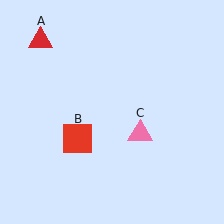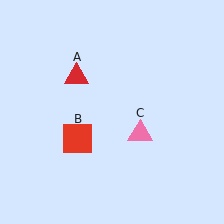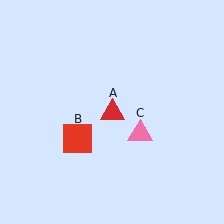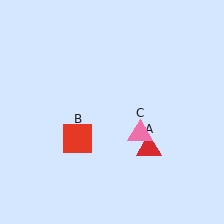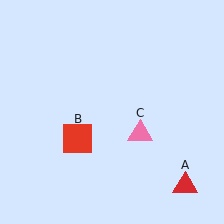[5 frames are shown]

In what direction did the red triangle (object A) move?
The red triangle (object A) moved down and to the right.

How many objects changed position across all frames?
1 object changed position: red triangle (object A).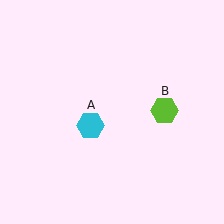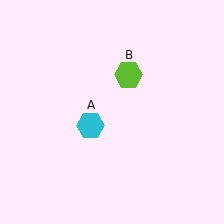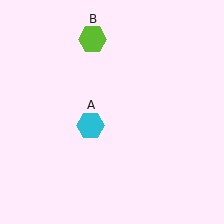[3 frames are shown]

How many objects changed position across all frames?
1 object changed position: lime hexagon (object B).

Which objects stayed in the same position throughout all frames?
Cyan hexagon (object A) remained stationary.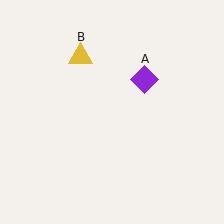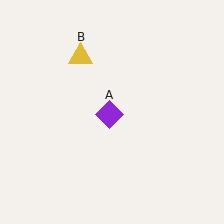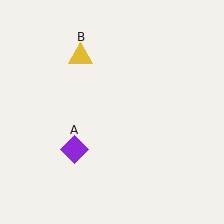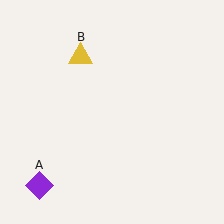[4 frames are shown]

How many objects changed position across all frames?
1 object changed position: purple diamond (object A).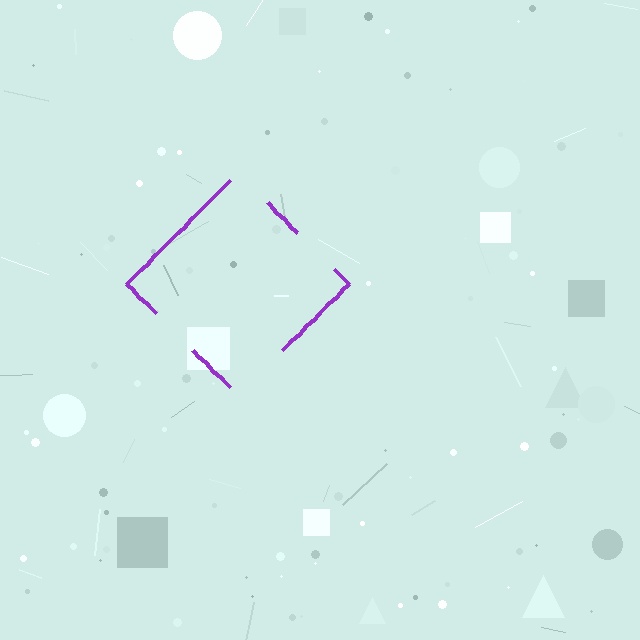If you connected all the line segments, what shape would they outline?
They would outline a diamond.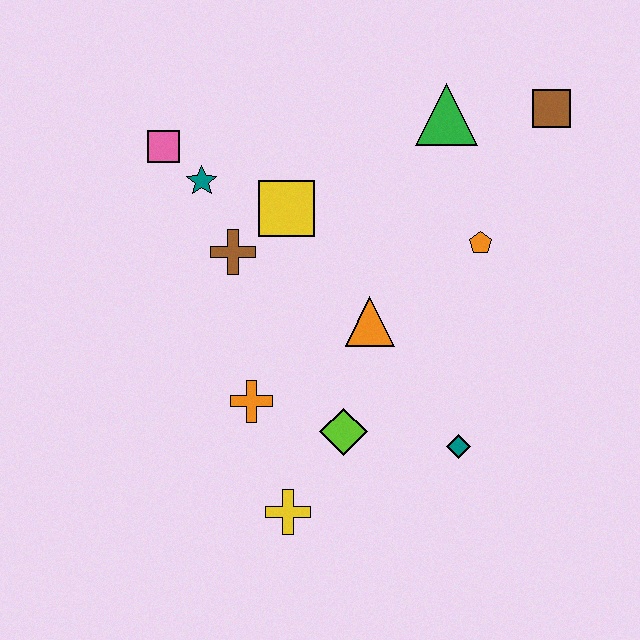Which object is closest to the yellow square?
The brown cross is closest to the yellow square.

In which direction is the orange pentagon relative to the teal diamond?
The orange pentagon is above the teal diamond.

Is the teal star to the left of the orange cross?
Yes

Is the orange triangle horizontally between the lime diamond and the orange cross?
No